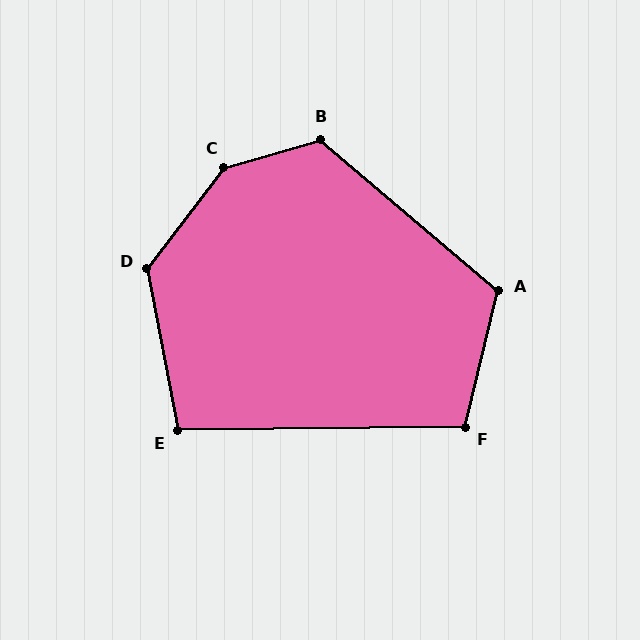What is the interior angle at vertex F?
Approximately 104 degrees (obtuse).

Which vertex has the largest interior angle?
C, at approximately 143 degrees.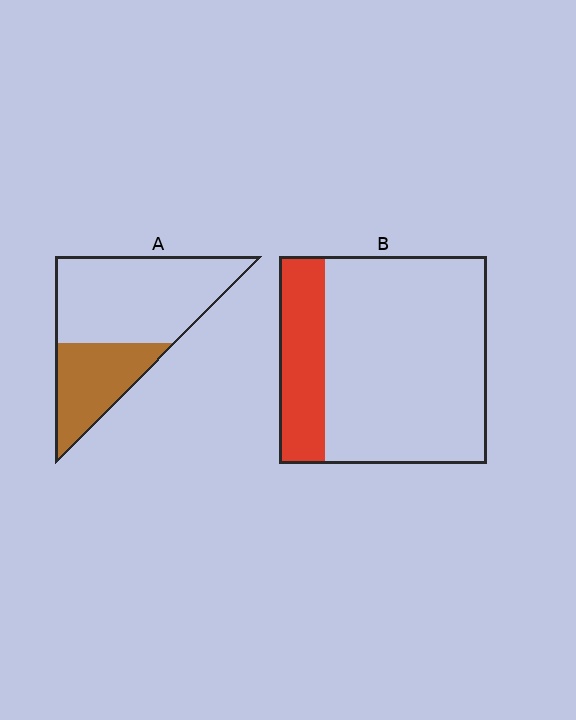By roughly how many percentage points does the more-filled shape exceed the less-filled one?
By roughly 10 percentage points (A over B).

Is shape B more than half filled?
No.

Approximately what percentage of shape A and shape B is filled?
A is approximately 35% and B is approximately 20%.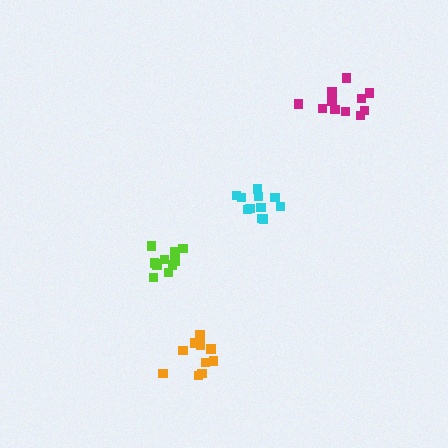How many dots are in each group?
Group 1: 11 dots, Group 2: 12 dots, Group 3: 11 dots, Group 4: 10 dots (44 total).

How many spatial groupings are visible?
There are 4 spatial groupings.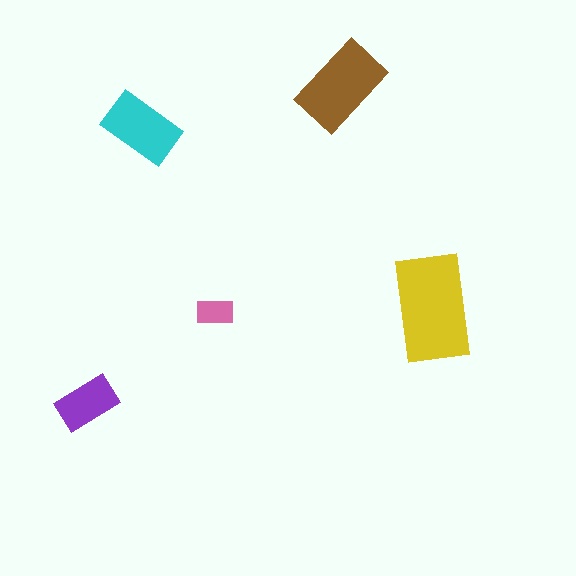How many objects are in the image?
There are 5 objects in the image.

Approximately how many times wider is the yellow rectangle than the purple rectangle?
About 2 times wider.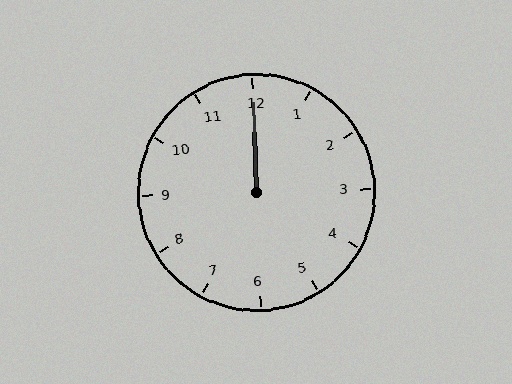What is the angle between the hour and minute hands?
Approximately 0 degrees.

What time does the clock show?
12:00.